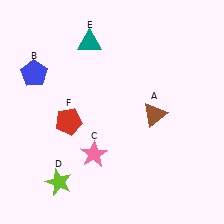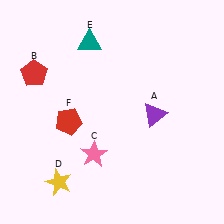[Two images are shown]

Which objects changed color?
A changed from brown to purple. B changed from blue to red. D changed from lime to yellow.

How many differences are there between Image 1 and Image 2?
There are 3 differences between the two images.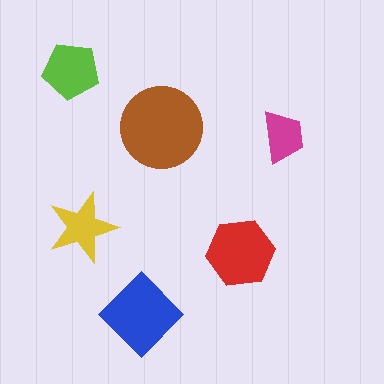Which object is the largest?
The brown circle.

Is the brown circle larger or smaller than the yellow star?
Larger.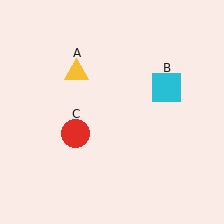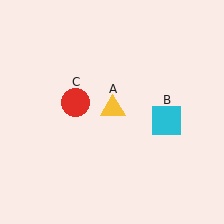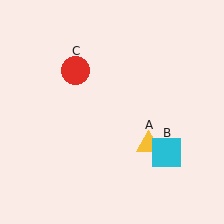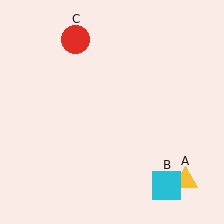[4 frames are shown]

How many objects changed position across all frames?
3 objects changed position: yellow triangle (object A), cyan square (object B), red circle (object C).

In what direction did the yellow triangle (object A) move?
The yellow triangle (object A) moved down and to the right.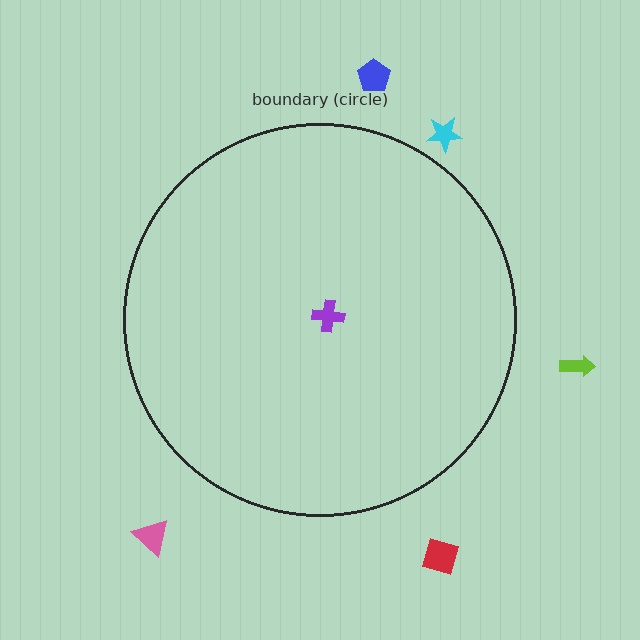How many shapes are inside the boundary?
1 inside, 5 outside.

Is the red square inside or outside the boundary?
Outside.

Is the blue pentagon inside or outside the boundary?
Outside.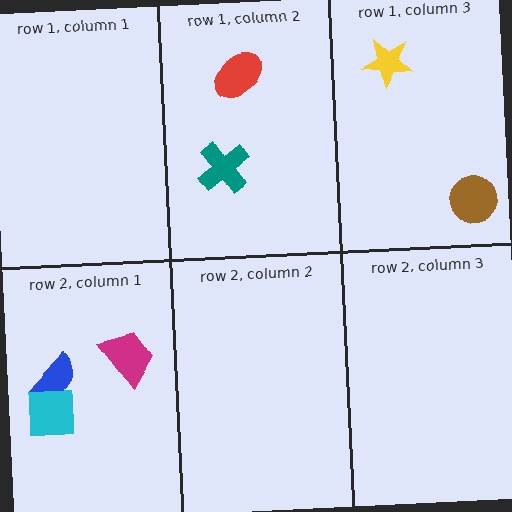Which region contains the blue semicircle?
The row 2, column 1 region.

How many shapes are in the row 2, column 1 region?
3.